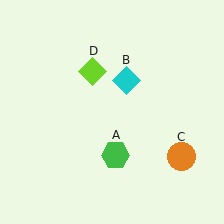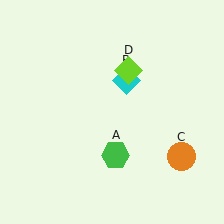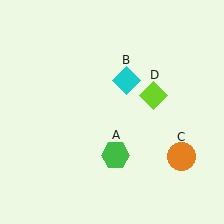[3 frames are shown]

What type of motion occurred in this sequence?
The lime diamond (object D) rotated clockwise around the center of the scene.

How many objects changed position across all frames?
1 object changed position: lime diamond (object D).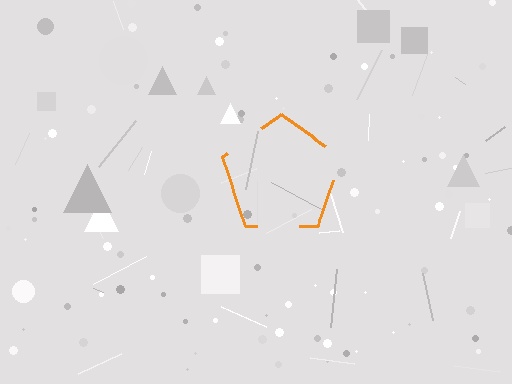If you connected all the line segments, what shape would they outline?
They would outline a pentagon.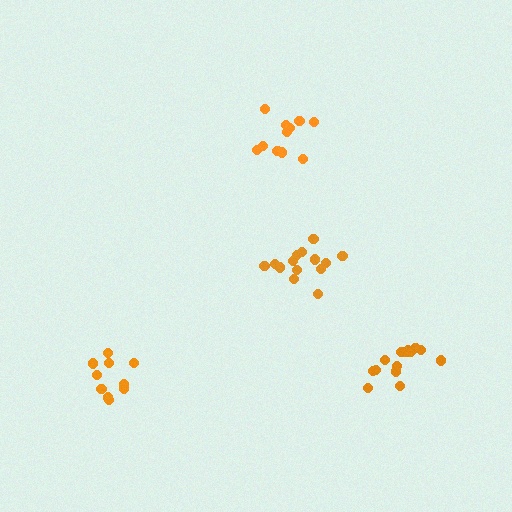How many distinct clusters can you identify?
There are 4 distinct clusters.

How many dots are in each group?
Group 1: 11 dots, Group 2: 15 dots, Group 3: 14 dots, Group 4: 11 dots (51 total).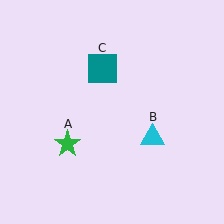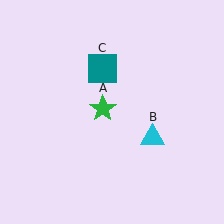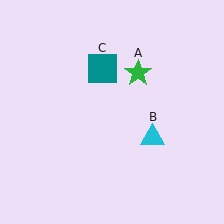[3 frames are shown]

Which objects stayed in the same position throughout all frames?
Cyan triangle (object B) and teal square (object C) remained stationary.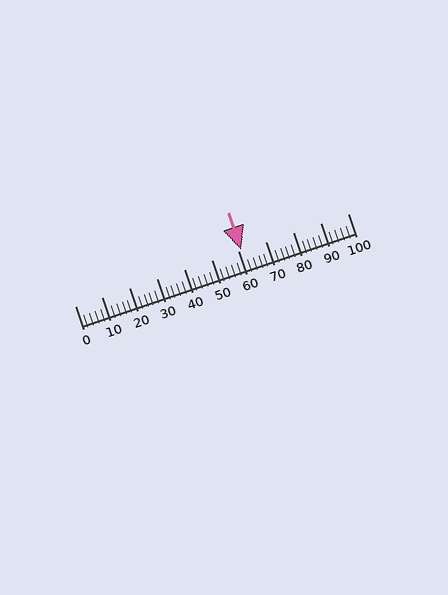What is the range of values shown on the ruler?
The ruler shows values from 0 to 100.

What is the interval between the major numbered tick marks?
The major tick marks are spaced 10 units apart.